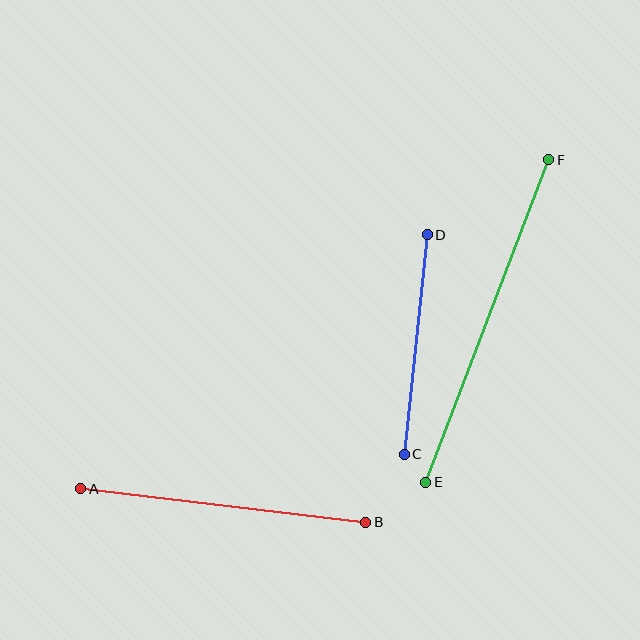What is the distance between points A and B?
The distance is approximately 287 pixels.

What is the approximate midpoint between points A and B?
The midpoint is at approximately (223, 506) pixels.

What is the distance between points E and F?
The distance is approximately 345 pixels.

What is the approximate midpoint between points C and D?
The midpoint is at approximately (416, 345) pixels.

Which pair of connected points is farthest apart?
Points E and F are farthest apart.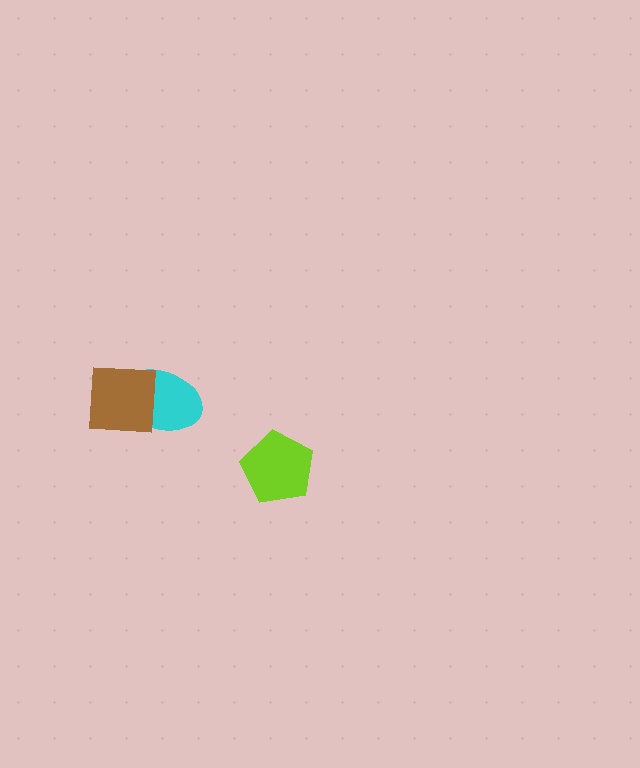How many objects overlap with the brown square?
1 object overlaps with the brown square.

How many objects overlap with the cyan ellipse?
1 object overlaps with the cyan ellipse.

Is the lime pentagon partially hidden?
No, no other shape covers it.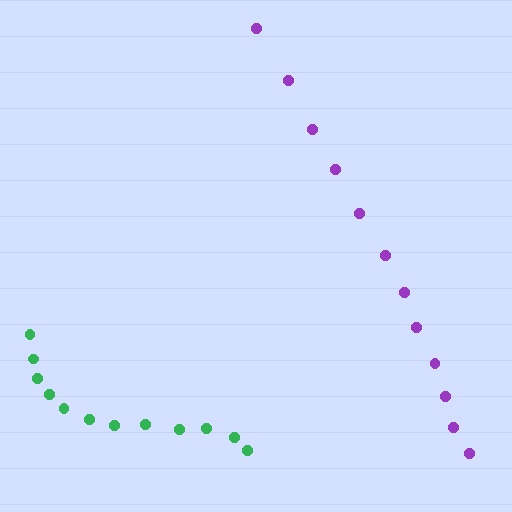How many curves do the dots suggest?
There are 2 distinct paths.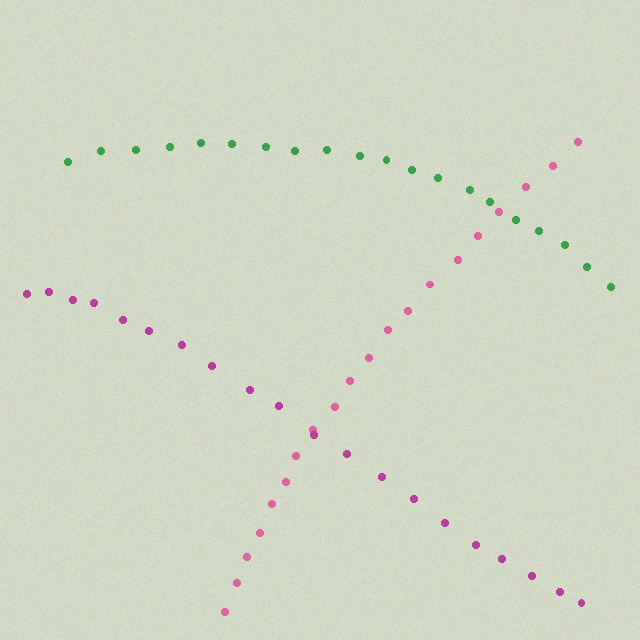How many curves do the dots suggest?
There are 3 distinct paths.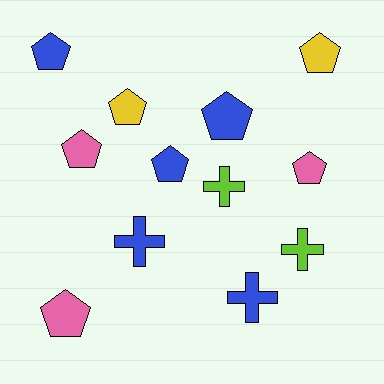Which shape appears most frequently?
Pentagon, with 8 objects.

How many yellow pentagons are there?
There are 2 yellow pentagons.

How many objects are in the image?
There are 12 objects.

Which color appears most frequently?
Blue, with 5 objects.